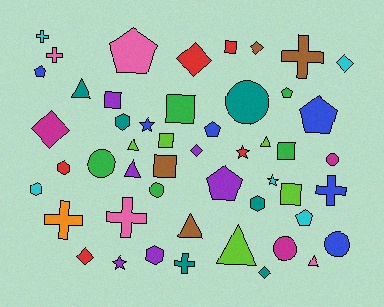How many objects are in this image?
There are 50 objects.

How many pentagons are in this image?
There are 7 pentagons.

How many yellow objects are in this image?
There are no yellow objects.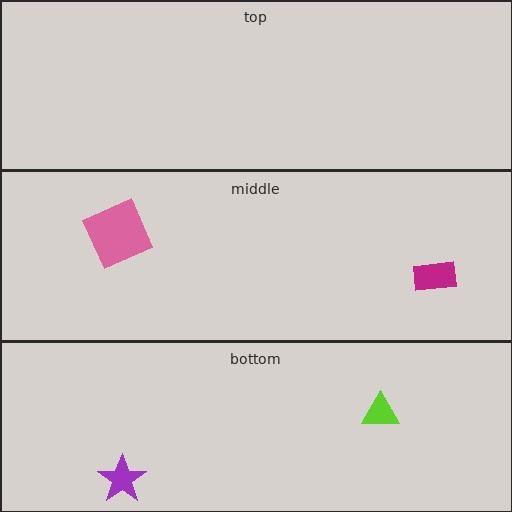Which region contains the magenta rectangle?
The middle region.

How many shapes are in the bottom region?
2.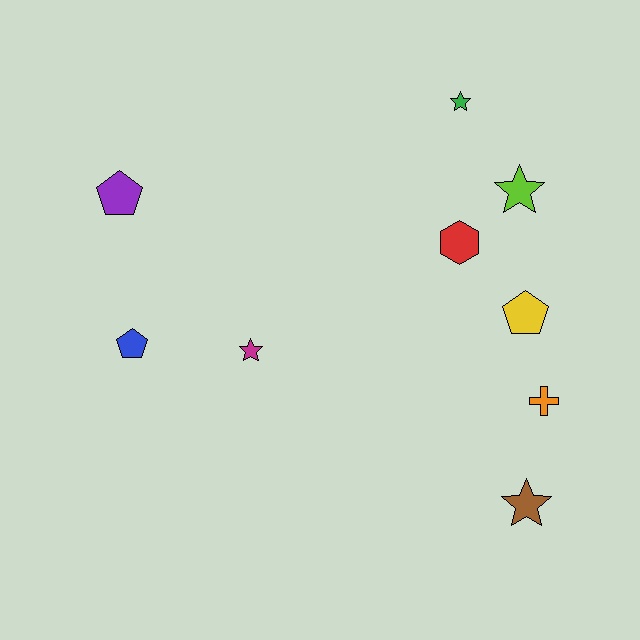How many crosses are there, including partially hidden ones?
There is 1 cross.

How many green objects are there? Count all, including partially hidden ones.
There is 1 green object.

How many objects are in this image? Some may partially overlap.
There are 9 objects.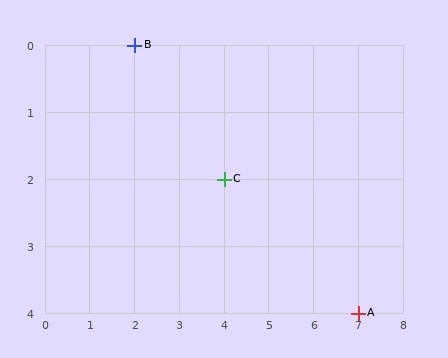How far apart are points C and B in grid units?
Points C and B are 2 columns and 2 rows apart (about 2.8 grid units diagonally).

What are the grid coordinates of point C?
Point C is at grid coordinates (4, 2).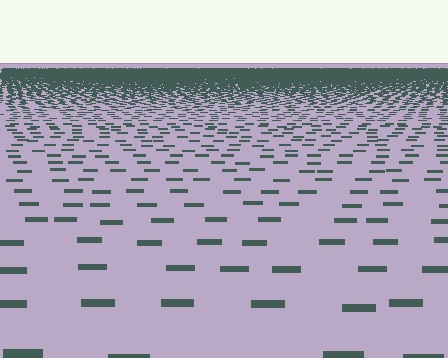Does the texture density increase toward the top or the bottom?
Density increases toward the top.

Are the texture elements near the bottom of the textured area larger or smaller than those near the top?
Larger. Near the bottom, elements are closer to the viewer and appear at a bigger on-screen size.